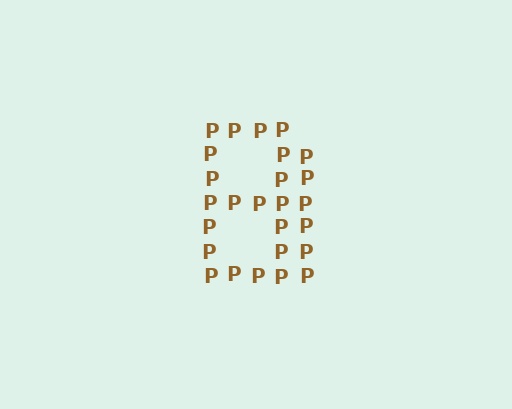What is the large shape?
The large shape is the letter B.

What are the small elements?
The small elements are letter P's.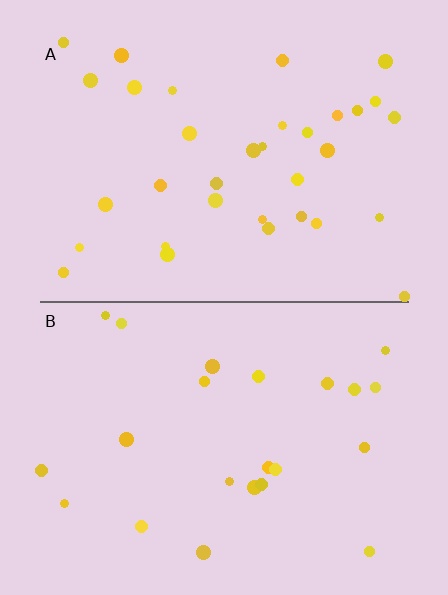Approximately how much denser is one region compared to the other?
Approximately 1.5× — region A over region B.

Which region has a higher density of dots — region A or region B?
A (the top).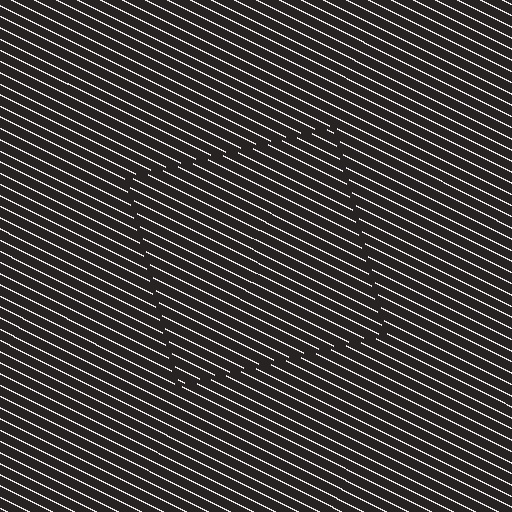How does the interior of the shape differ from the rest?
The interior of the shape contains the same grating, shifted by half a period — the contour is defined by the phase discontinuity where line-ends from the inner and outer gratings abut.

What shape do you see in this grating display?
An illusory square. The interior of the shape contains the same grating, shifted by half a period — the contour is defined by the phase discontinuity where line-ends from the inner and outer gratings abut.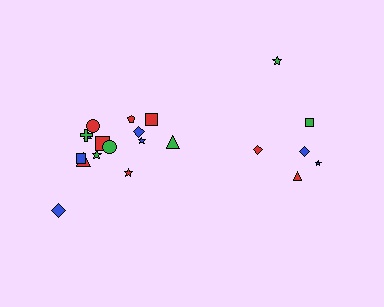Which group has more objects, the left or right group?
The left group.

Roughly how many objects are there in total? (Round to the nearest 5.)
Roughly 20 objects in total.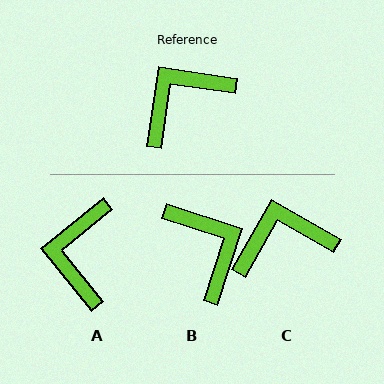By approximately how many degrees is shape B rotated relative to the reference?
Approximately 100 degrees clockwise.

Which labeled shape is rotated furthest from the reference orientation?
B, about 100 degrees away.